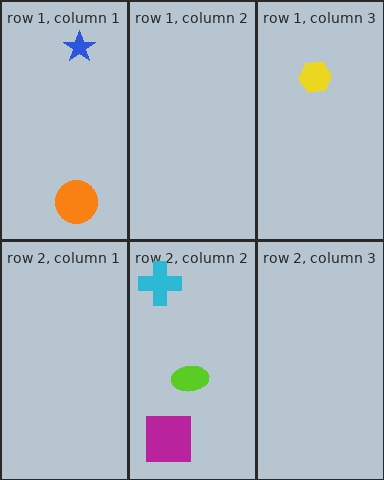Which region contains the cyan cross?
The row 2, column 2 region.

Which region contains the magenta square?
The row 2, column 2 region.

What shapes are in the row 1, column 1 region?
The orange circle, the blue star.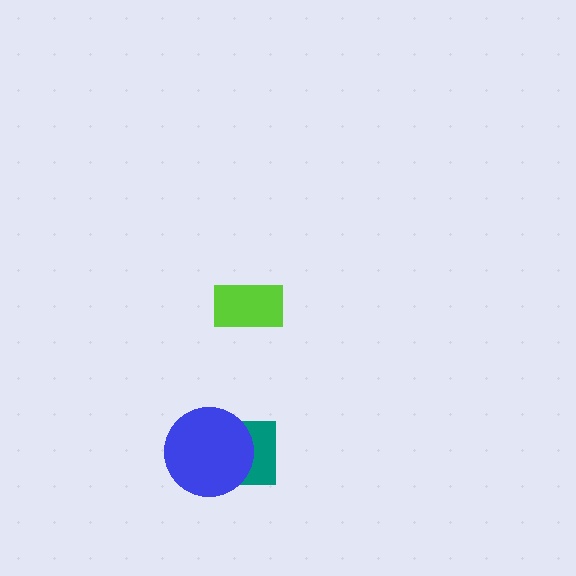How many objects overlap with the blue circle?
1 object overlaps with the blue circle.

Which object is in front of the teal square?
The blue circle is in front of the teal square.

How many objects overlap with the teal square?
1 object overlaps with the teal square.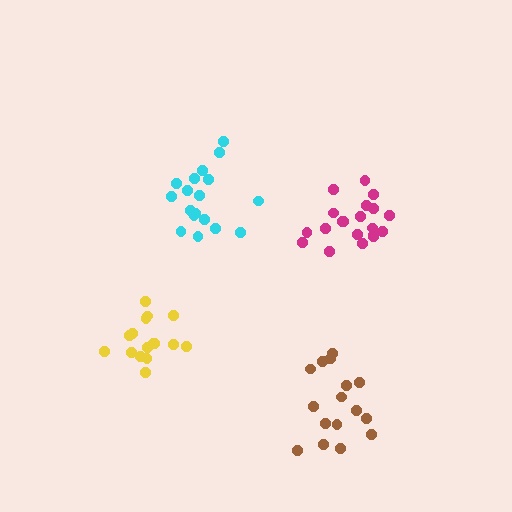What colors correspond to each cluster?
The clusters are colored: cyan, magenta, yellow, brown.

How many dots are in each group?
Group 1: 18 dots, Group 2: 20 dots, Group 3: 16 dots, Group 4: 16 dots (70 total).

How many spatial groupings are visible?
There are 4 spatial groupings.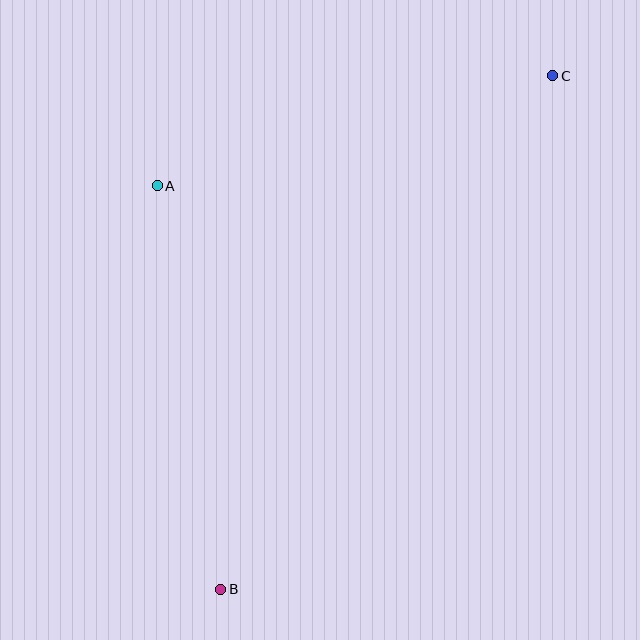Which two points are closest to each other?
Points A and B are closest to each other.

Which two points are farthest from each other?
Points B and C are farthest from each other.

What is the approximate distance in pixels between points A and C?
The distance between A and C is approximately 411 pixels.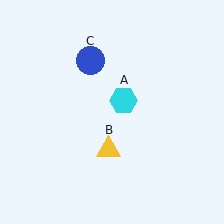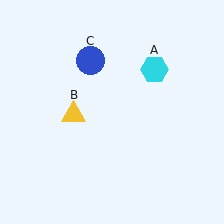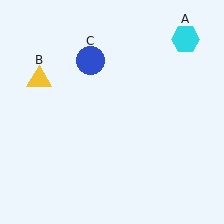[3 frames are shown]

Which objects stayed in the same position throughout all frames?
Blue circle (object C) remained stationary.